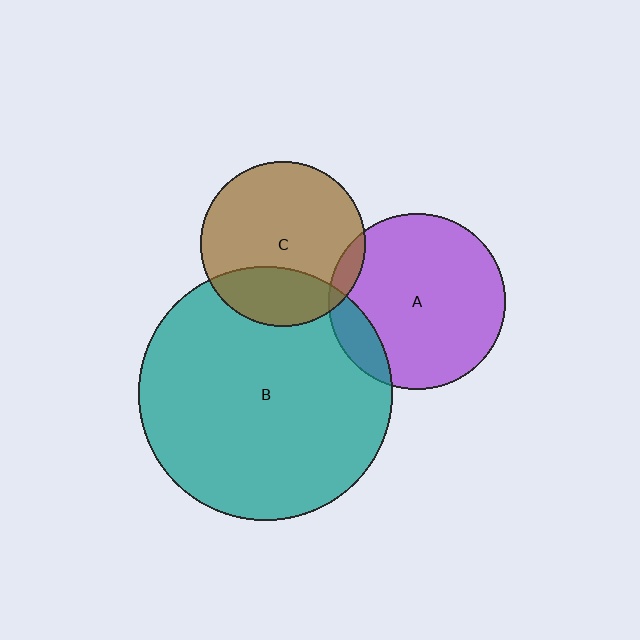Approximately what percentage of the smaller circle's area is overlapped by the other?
Approximately 10%.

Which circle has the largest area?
Circle B (teal).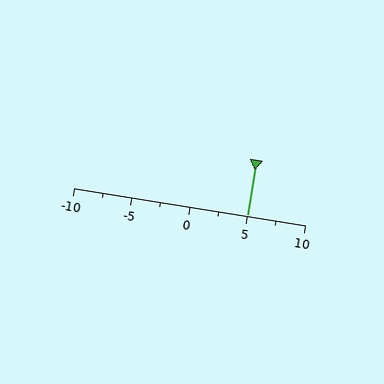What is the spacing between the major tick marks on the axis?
The major ticks are spaced 5 apart.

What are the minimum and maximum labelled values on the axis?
The axis runs from -10 to 10.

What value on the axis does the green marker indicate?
The marker indicates approximately 5.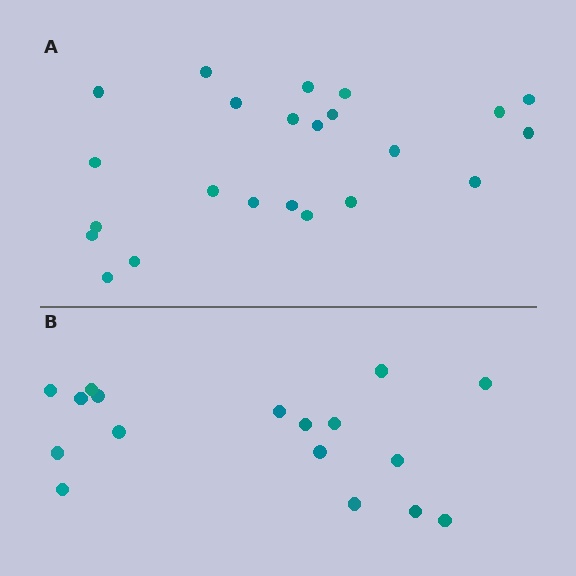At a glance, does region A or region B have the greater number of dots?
Region A (the top region) has more dots.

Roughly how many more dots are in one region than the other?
Region A has about 6 more dots than region B.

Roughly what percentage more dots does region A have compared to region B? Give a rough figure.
About 35% more.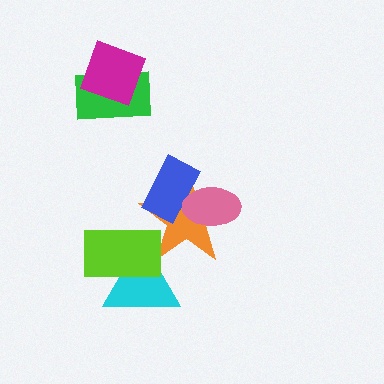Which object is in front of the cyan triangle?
The lime rectangle is in front of the cyan triangle.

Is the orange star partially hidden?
Yes, it is partially covered by another shape.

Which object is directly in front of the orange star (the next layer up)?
The blue rectangle is directly in front of the orange star.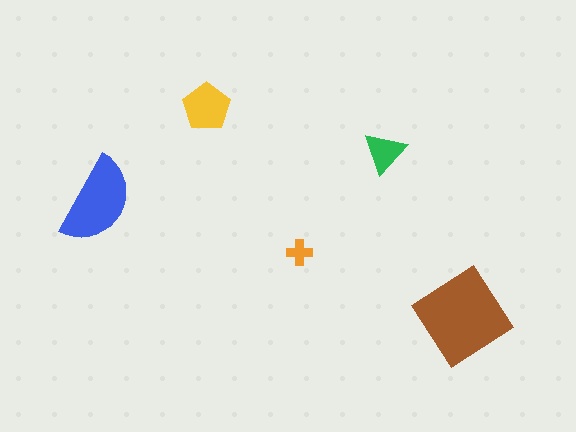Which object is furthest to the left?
The blue semicircle is leftmost.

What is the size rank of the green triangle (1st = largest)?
4th.